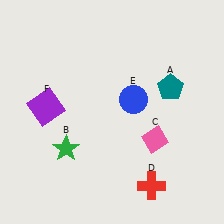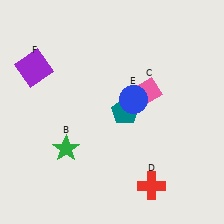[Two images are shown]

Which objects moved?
The objects that moved are: the teal pentagon (A), the pink diamond (C), the purple square (F).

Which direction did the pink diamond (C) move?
The pink diamond (C) moved up.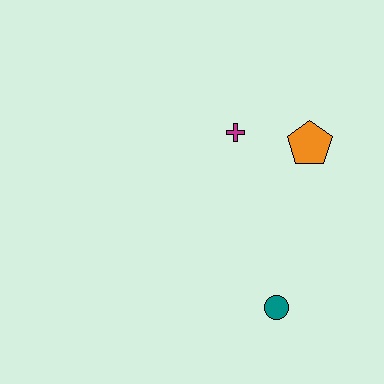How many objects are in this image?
There are 3 objects.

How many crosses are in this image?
There is 1 cross.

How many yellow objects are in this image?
There are no yellow objects.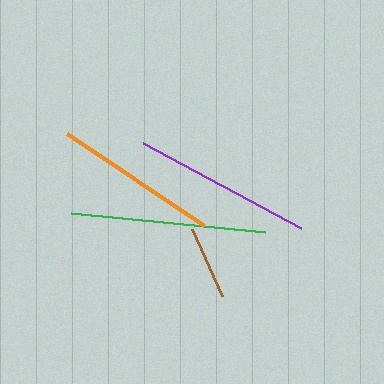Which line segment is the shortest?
The brown line is the shortest at approximately 73 pixels.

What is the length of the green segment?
The green segment is approximately 195 pixels long.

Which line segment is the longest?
The green line is the longest at approximately 195 pixels.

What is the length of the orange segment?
The orange segment is approximately 165 pixels long.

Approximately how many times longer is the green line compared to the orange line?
The green line is approximately 1.2 times the length of the orange line.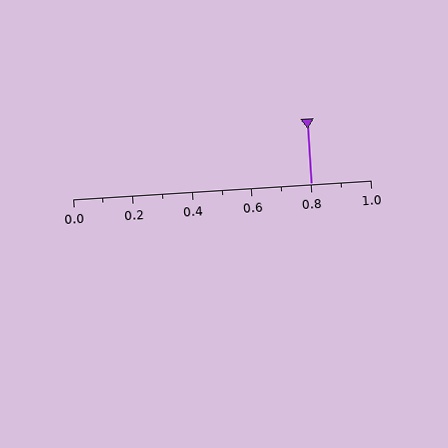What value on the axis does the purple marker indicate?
The marker indicates approximately 0.8.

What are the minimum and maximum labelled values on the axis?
The axis runs from 0.0 to 1.0.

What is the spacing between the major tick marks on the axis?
The major ticks are spaced 0.2 apart.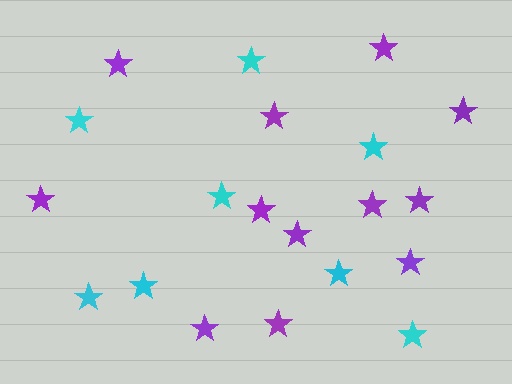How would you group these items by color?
There are 2 groups: one group of cyan stars (8) and one group of purple stars (12).